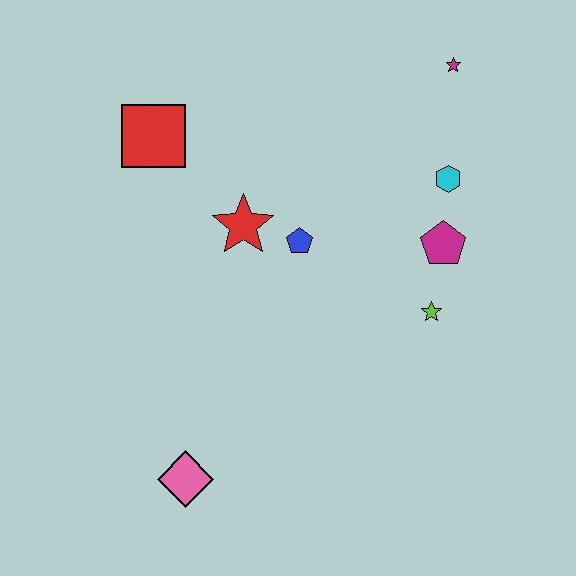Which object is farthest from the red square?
The pink diamond is farthest from the red square.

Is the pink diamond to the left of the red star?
Yes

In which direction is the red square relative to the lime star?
The red square is to the left of the lime star.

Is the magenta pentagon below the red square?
Yes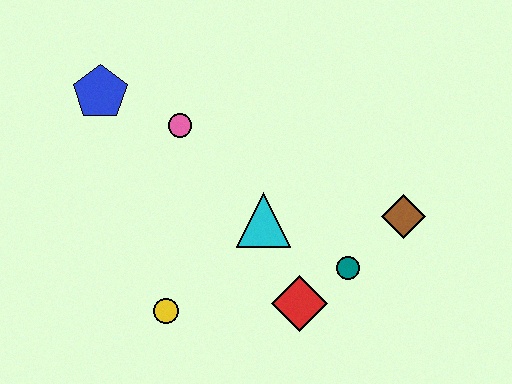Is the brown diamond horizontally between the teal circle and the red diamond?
No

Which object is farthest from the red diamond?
The blue pentagon is farthest from the red diamond.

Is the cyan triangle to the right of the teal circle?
No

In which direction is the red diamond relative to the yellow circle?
The red diamond is to the right of the yellow circle.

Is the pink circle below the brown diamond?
No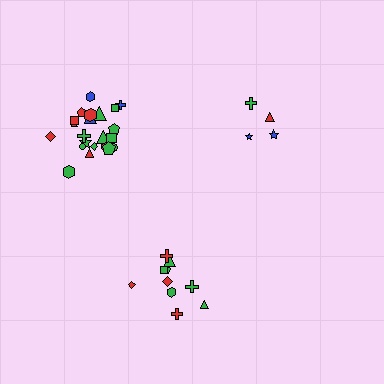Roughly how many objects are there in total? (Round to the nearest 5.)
Roughly 35 objects in total.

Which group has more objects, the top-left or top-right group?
The top-left group.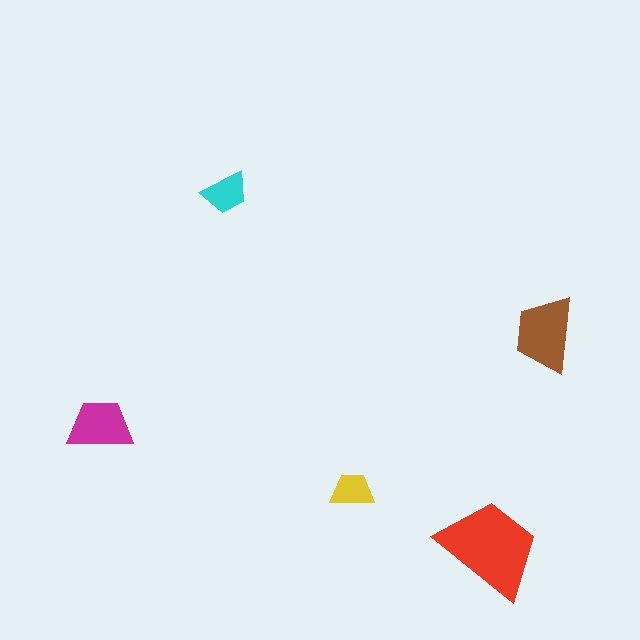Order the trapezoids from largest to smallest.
the red one, the brown one, the magenta one, the cyan one, the yellow one.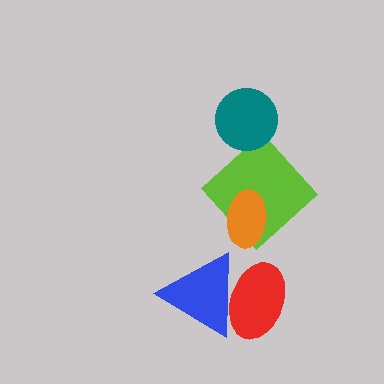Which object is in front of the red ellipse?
The blue triangle is in front of the red ellipse.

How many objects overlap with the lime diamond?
1 object overlaps with the lime diamond.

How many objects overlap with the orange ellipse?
1 object overlaps with the orange ellipse.